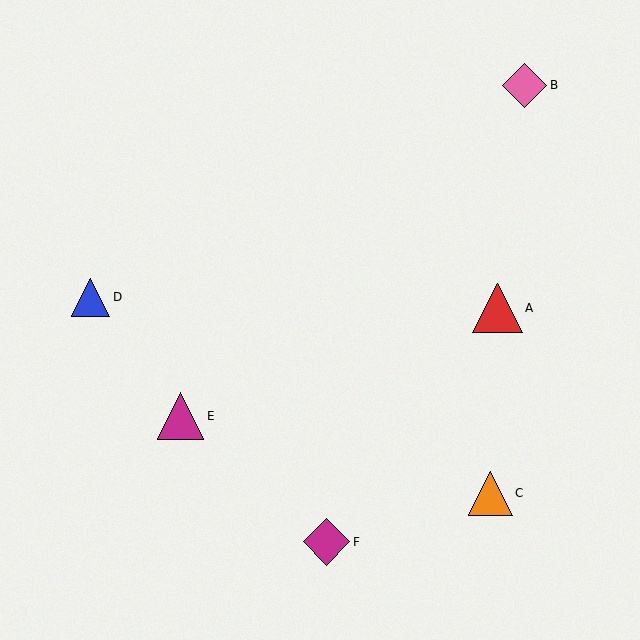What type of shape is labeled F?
Shape F is a magenta diamond.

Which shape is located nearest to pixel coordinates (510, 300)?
The red triangle (labeled A) at (498, 308) is nearest to that location.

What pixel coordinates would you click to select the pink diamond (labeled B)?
Click at (525, 85) to select the pink diamond B.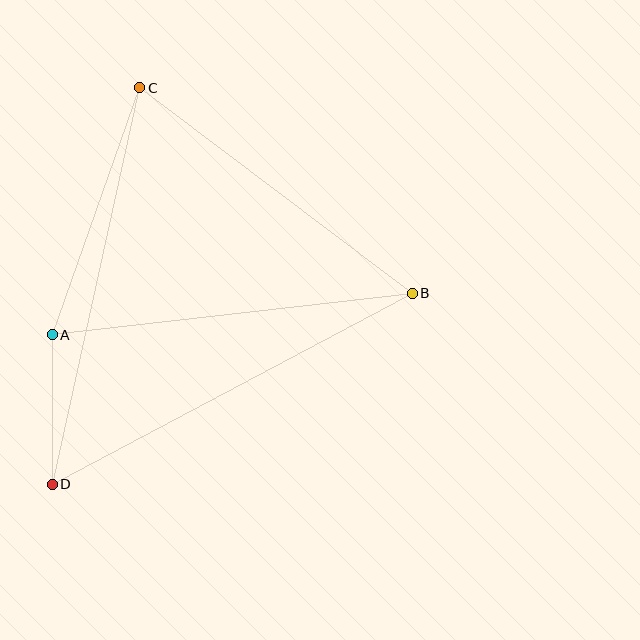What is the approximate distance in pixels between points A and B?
The distance between A and B is approximately 363 pixels.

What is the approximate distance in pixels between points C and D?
The distance between C and D is approximately 406 pixels.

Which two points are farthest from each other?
Points B and D are farthest from each other.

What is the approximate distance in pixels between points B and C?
The distance between B and C is approximately 342 pixels.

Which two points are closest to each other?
Points A and D are closest to each other.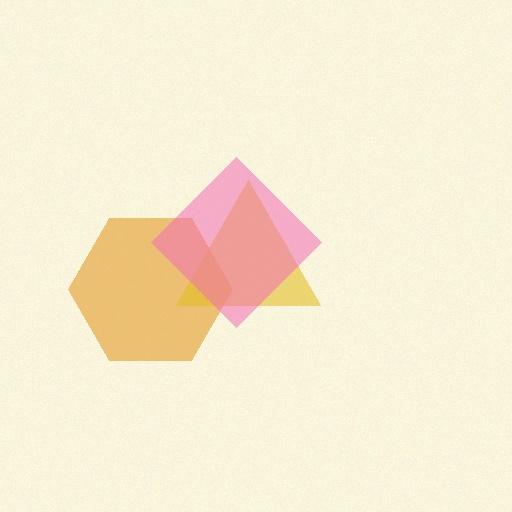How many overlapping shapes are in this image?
There are 3 overlapping shapes in the image.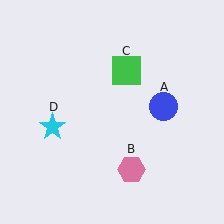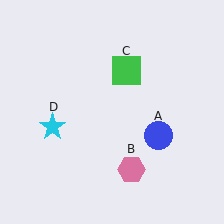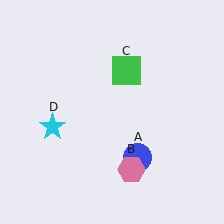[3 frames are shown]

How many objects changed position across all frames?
1 object changed position: blue circle (object A).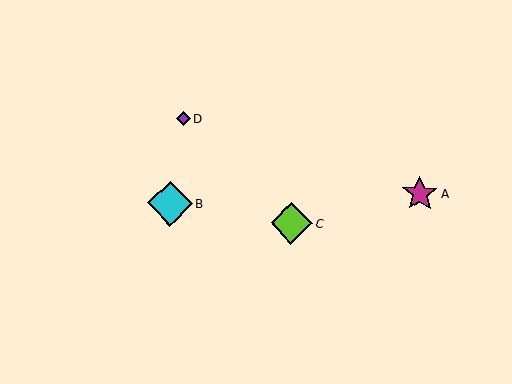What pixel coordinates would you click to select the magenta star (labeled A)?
Click at (420, 194) to select the magenta star A.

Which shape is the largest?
The cyan diamond (labeled B) is the largest.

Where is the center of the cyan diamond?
The center of the cyan diamond is at (170, 203).